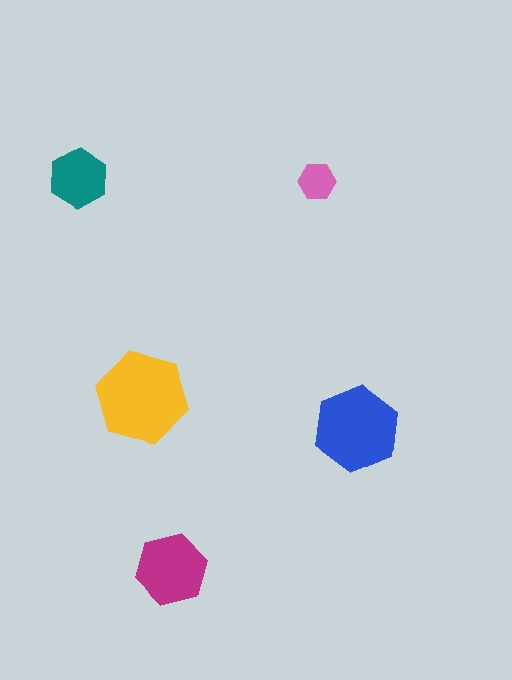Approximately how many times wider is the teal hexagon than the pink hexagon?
About 1.5 times wider.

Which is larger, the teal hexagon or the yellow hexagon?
The yellow one.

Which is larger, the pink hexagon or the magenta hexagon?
The magenta one.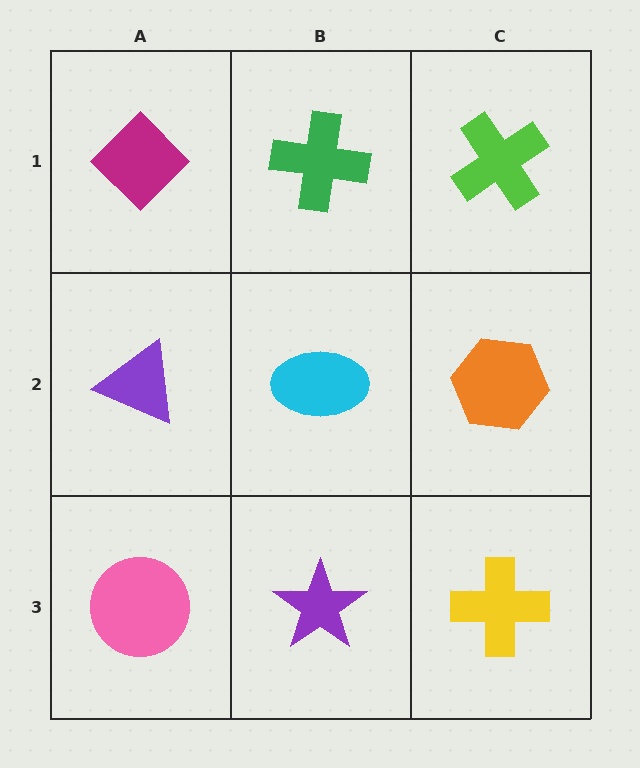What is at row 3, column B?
A purple star.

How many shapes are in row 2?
3 shapes.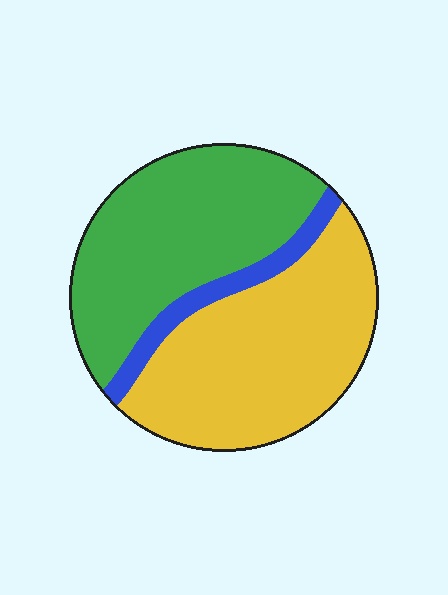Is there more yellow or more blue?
Yellow.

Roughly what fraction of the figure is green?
Green covers 44% of the figure.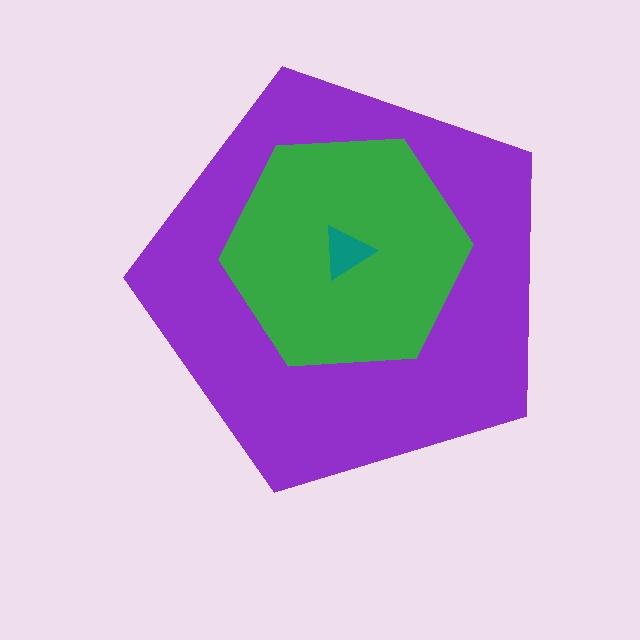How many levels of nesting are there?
3.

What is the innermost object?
The teal triangle.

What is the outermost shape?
The purple pentagon.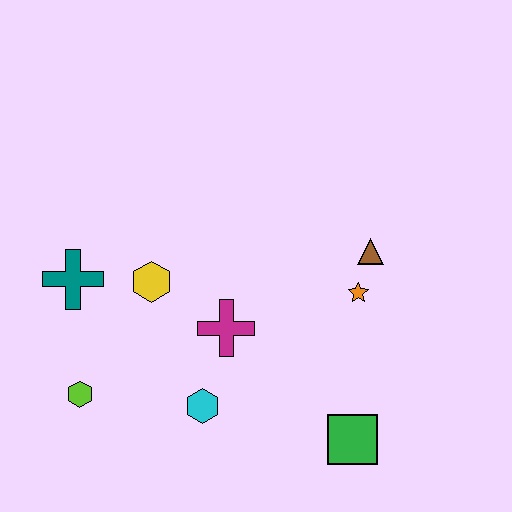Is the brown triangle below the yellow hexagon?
No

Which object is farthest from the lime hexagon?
The brown triangle is farthest from the lime hexagon.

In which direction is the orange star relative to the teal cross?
The orange star is to the right of the teal cross.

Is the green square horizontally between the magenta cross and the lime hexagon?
No